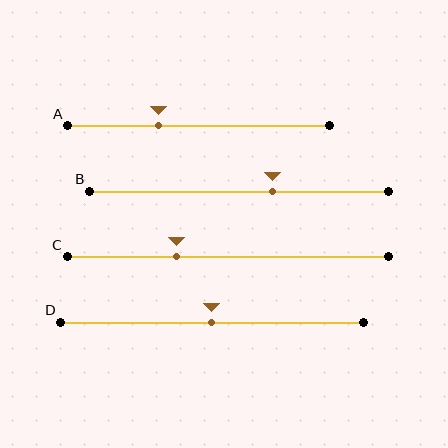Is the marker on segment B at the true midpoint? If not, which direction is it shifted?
No, the marker on segment B is shifted to the right by about 11% of the segment length.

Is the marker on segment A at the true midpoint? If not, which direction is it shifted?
No, the marker on segment A is shifted to the left by about 15% of the segment length.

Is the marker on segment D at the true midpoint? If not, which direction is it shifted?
Yes, the marker on segment D is at the true midpoint.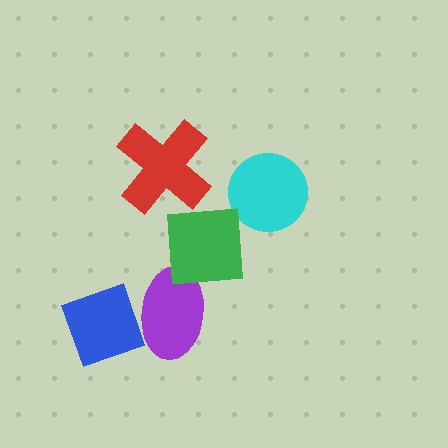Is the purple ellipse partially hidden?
Yes, it is partially covered by another shape.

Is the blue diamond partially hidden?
Yes, it is partially covered by another shape.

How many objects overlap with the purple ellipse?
2 objects overlap with the purple ellipse.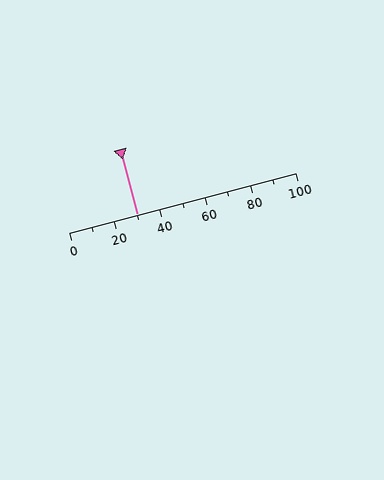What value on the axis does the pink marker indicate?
The marker indicates approximately 30.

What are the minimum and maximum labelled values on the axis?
The axis runs from 0 to 100.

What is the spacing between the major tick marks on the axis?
The major ticks are spaced 20 apart.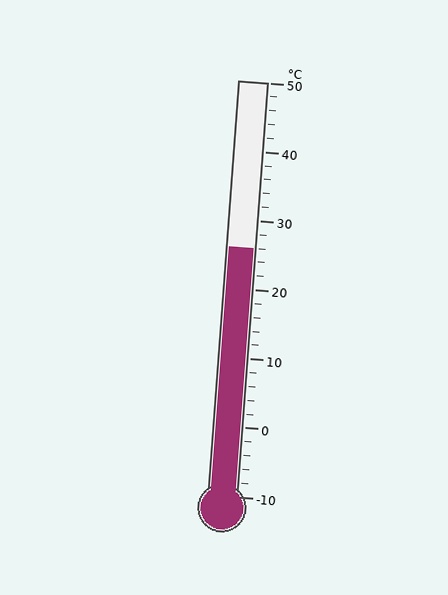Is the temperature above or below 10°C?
The temperature is above 10°C.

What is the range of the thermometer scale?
The thermometer scale ranges from -10°C to 50°C.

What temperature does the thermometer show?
The thermometer shows approximately 26°C.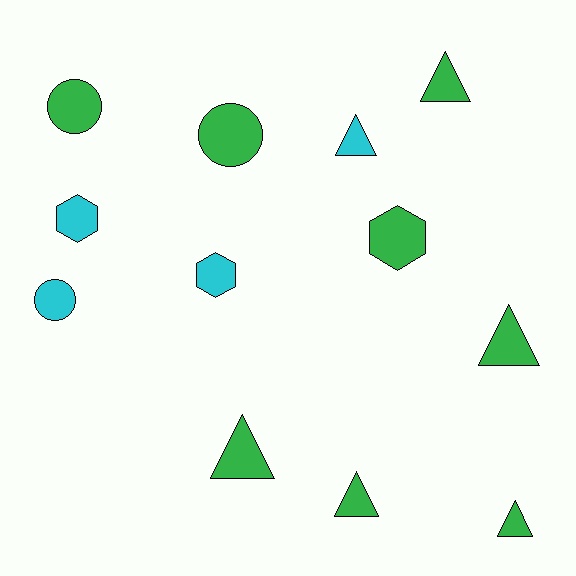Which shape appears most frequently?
Triangle, with 6 objects.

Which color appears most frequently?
Green, with 8 objects.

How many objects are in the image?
There are 12 objects.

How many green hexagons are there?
There is 1 green hexagon.